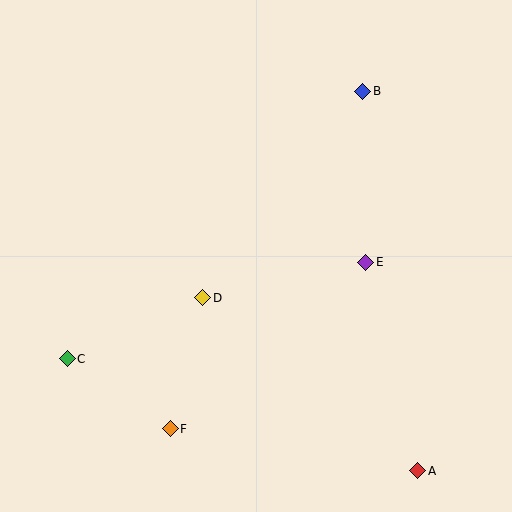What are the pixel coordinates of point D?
Point D is at (203, 298).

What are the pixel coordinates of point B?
Point B is at (363, 91).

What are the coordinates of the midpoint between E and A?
The midpoint between E and A is at (392, 367).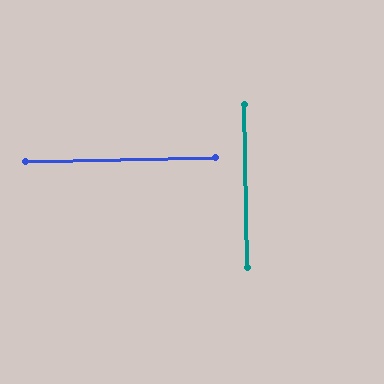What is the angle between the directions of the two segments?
Approximately 90 degrees.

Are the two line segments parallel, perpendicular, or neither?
Perpendicular — they meet at approximately 90°.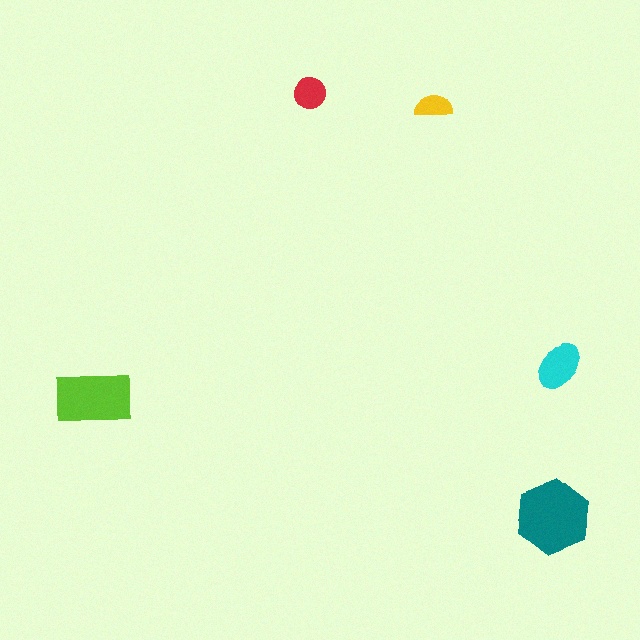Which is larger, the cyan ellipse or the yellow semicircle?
The cyan ellipse.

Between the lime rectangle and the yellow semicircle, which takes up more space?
The lime rectangle.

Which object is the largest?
The teal hexagon.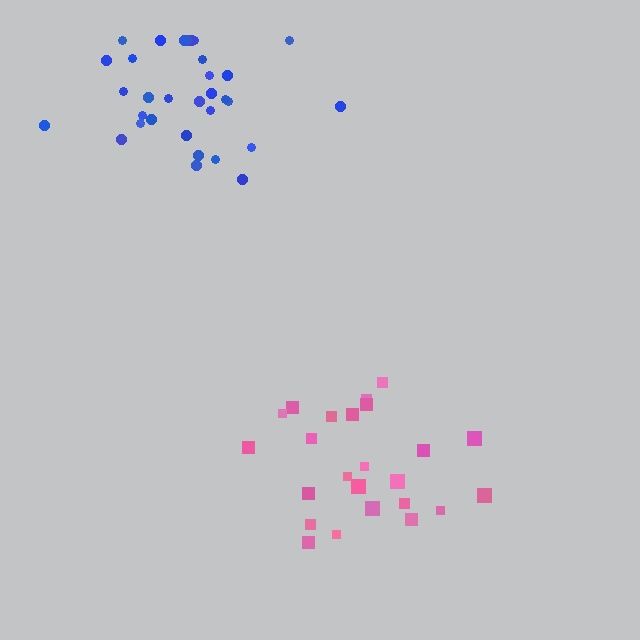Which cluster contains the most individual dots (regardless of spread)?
Blue (34).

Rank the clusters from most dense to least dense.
blue, pink.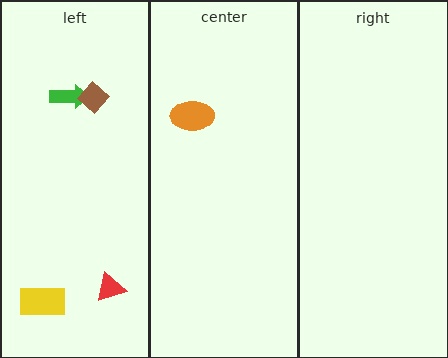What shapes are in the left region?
The green arrow, the yellow rectangle, the brown diamond, the red triangle.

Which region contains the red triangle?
The left region.